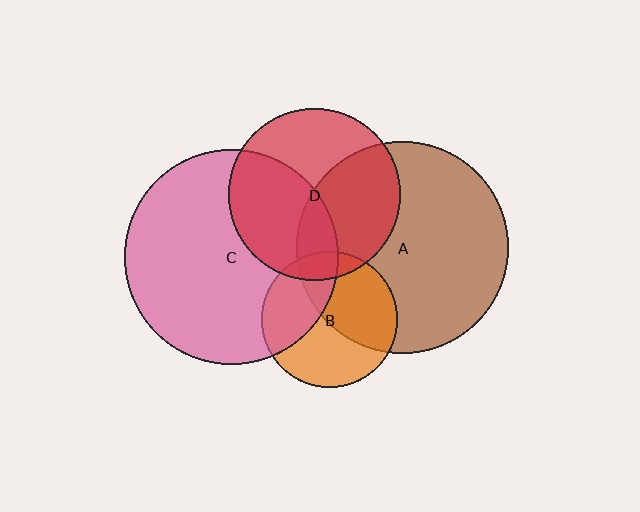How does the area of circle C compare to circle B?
Approximately 2.5 times.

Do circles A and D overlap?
Yes.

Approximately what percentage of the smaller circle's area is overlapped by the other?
Approximately 45%.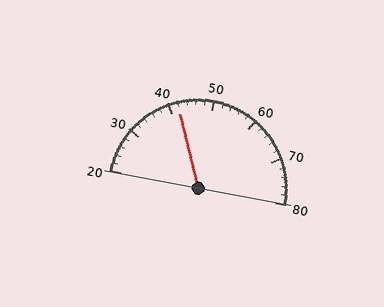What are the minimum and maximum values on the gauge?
The gauge ranges from 20 to 80.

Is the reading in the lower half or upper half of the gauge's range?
The reading is in the lower half of the range (20 to 80).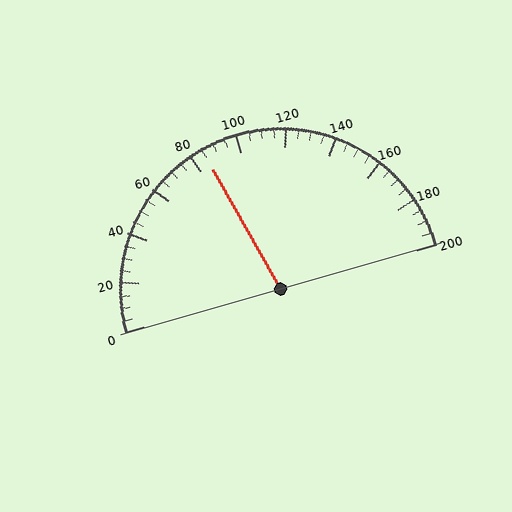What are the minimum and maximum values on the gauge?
The gauge ranges from 0 to 200.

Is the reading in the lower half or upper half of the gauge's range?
The reading is in the lower half of the range (0 to 200).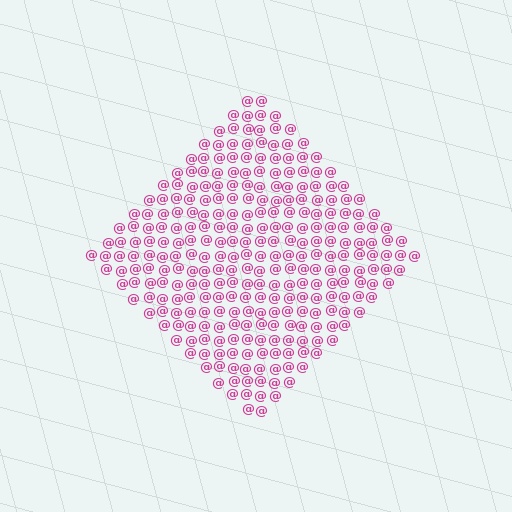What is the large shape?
The large shape is a diamond.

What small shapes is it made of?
It is made of small at signs.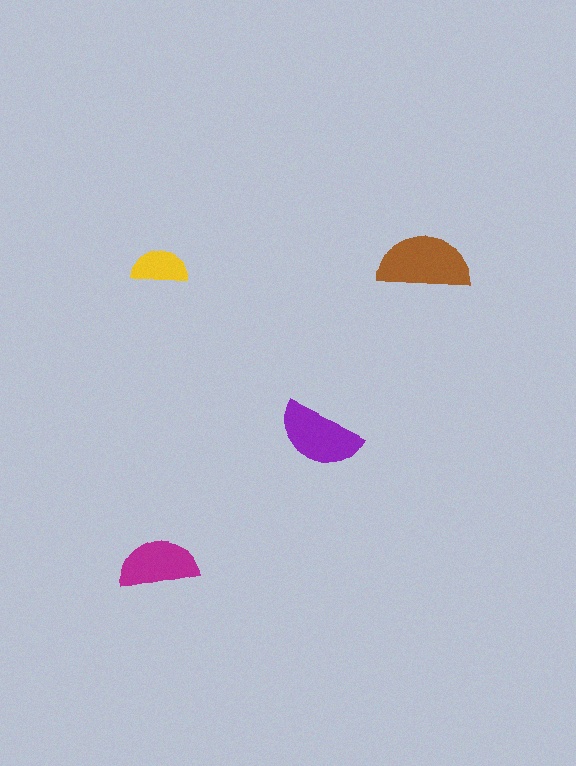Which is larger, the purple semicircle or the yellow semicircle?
The purple one.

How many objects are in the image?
There are 4 objects in the image.